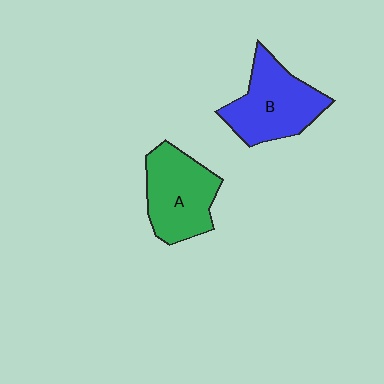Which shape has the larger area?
Shape B (blue).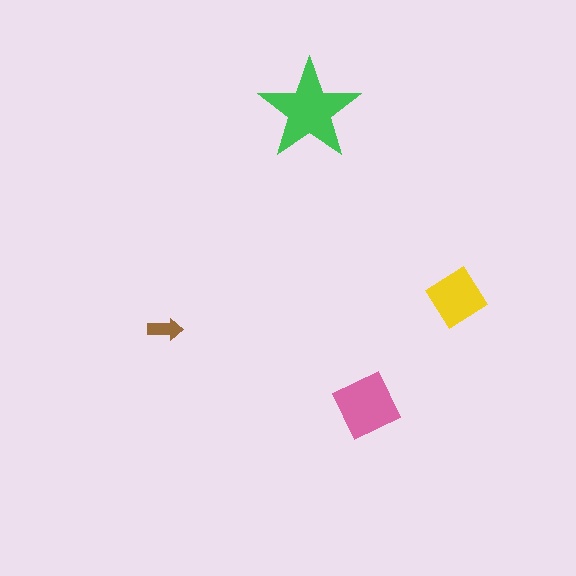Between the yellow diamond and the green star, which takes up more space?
The green star.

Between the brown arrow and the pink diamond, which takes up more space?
The pink diamond.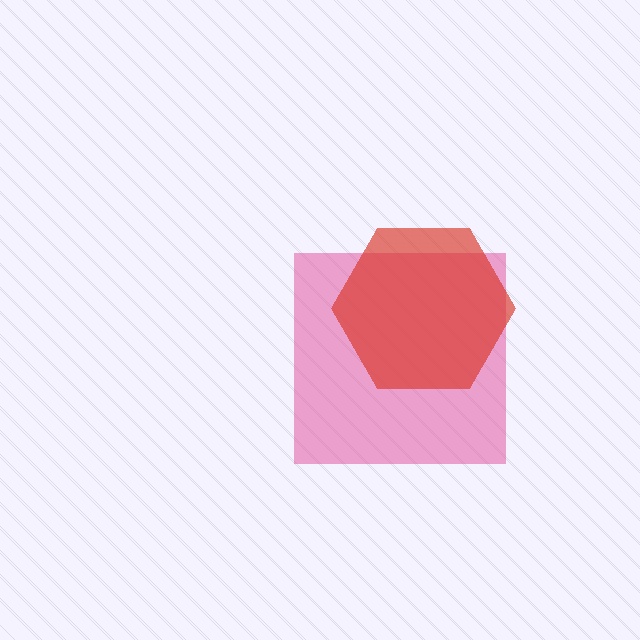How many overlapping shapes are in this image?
There are 2 overlapping shapes in the image.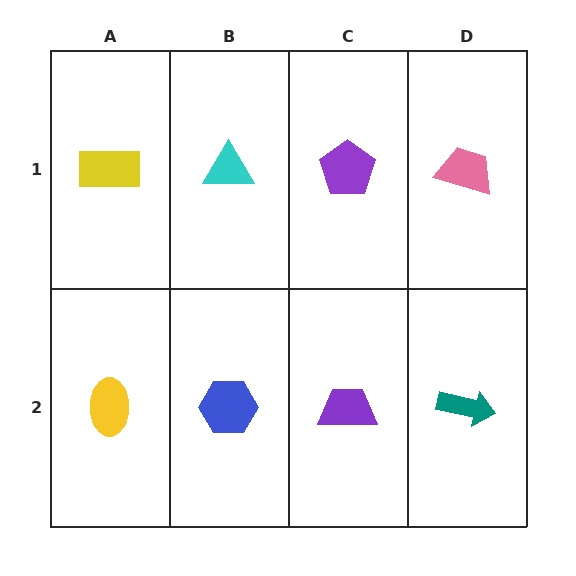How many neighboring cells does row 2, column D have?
2.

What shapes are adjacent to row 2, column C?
A purple pentagon (row 1, column C), a blue hexagon (row 2, column B), a teal arrow (row 2, column D).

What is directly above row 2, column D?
A pink trapezoid.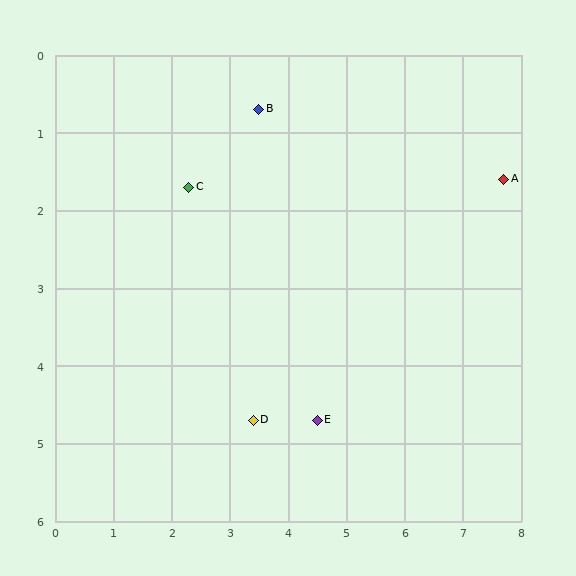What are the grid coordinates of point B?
Point B is at approximately (3.5, 0.7).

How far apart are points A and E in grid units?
Points A and E are about 4.5 grid units apart.